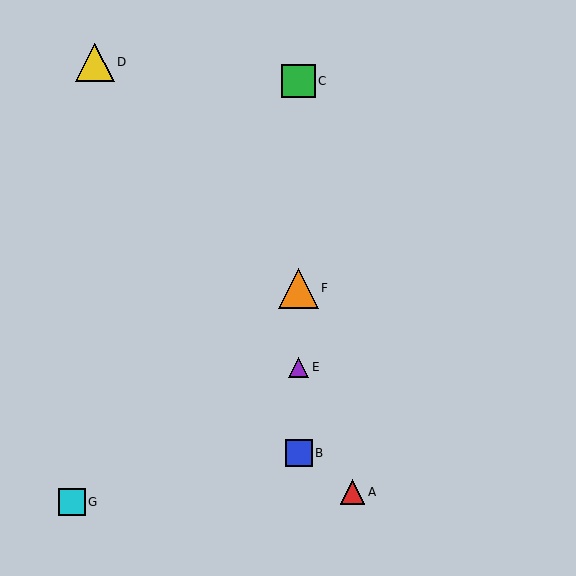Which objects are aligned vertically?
Objects B, C, E, F are aligned vertically.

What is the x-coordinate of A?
Object A is at x≈352.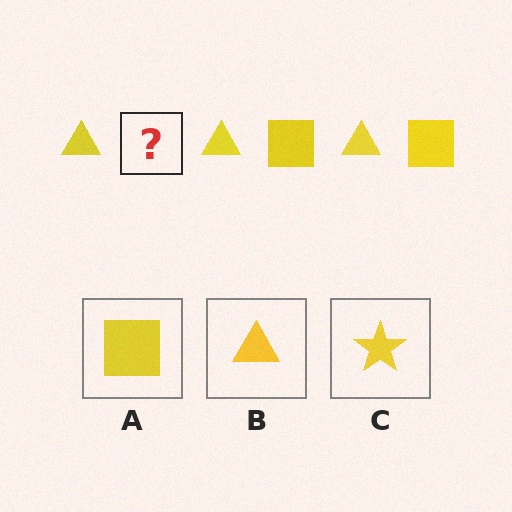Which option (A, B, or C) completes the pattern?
A.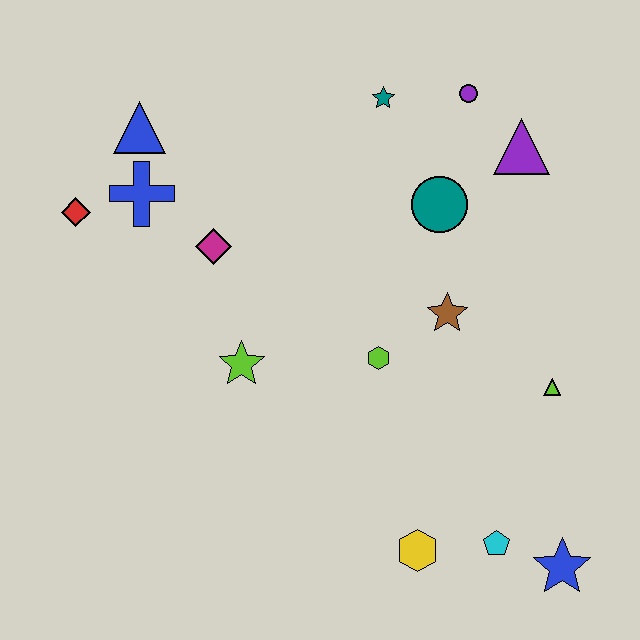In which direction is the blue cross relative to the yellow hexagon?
The blue cross is above the yellow hexagon.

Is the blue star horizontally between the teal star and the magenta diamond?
No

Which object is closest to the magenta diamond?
The blue cross is closest to the magenta diamond.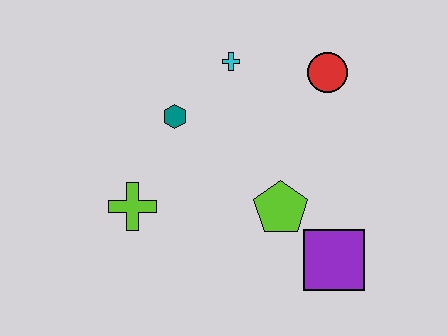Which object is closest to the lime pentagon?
The purple square is closest to the lime pentagon.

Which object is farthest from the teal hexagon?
The purple square is farthest from the teal hexagon.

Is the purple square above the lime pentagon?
No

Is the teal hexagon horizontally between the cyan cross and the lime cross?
Yes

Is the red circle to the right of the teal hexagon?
Yes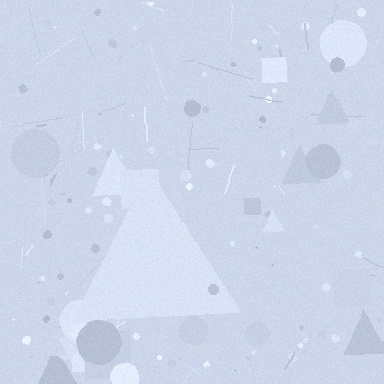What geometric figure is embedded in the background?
A triangle is embedded in the background.